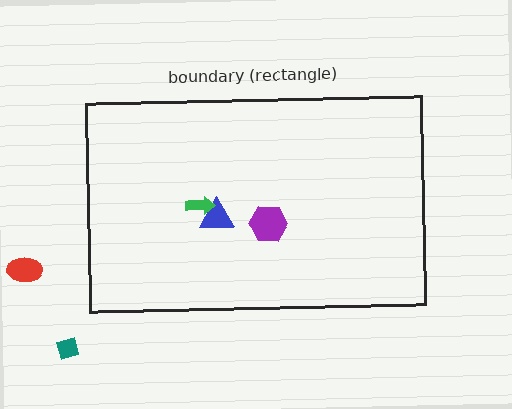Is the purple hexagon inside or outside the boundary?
Inside.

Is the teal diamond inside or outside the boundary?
Outside.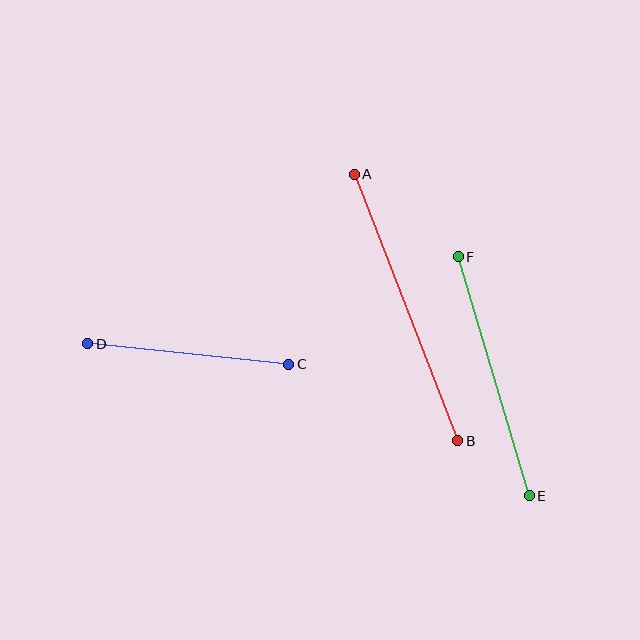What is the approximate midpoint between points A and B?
The midpoint is at approximately (406, 307) pixels.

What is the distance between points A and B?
The distance is approximately 286 pixels.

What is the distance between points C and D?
The distance is approximately 202 pixels.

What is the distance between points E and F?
The distance is approximately 250 pixels.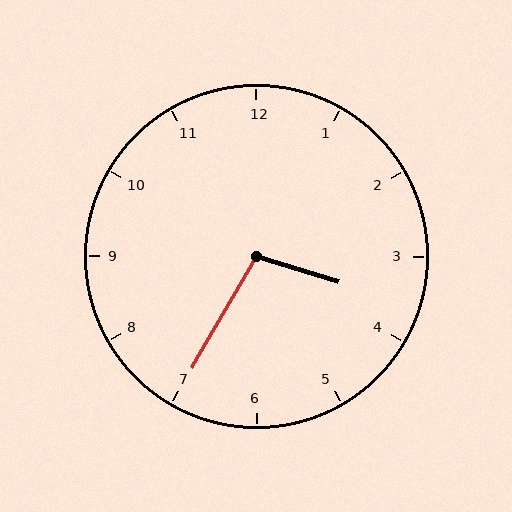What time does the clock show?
3:35.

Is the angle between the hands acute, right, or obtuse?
It is obtuse.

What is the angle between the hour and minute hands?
Approximately 102 degrees.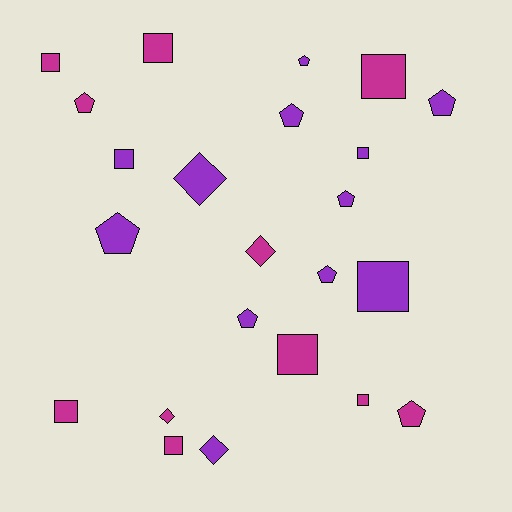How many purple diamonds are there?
There are 2 purple diamonds.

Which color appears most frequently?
Purple, with 12 objects.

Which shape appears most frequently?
Square, with 10 objects.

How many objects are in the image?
There are 23 objects.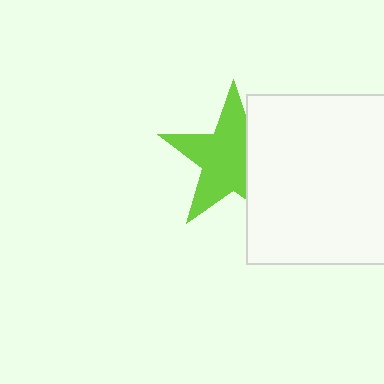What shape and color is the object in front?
The object in front is a white square.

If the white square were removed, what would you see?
You would see the complete lime star.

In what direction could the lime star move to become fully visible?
The lime star could move left. That would shift it out from behind the white square entirely.